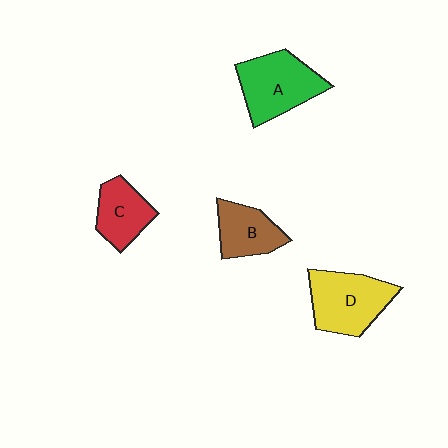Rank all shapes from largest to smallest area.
From largest to smallest: D (yellow), A (green), B (brown), C (red).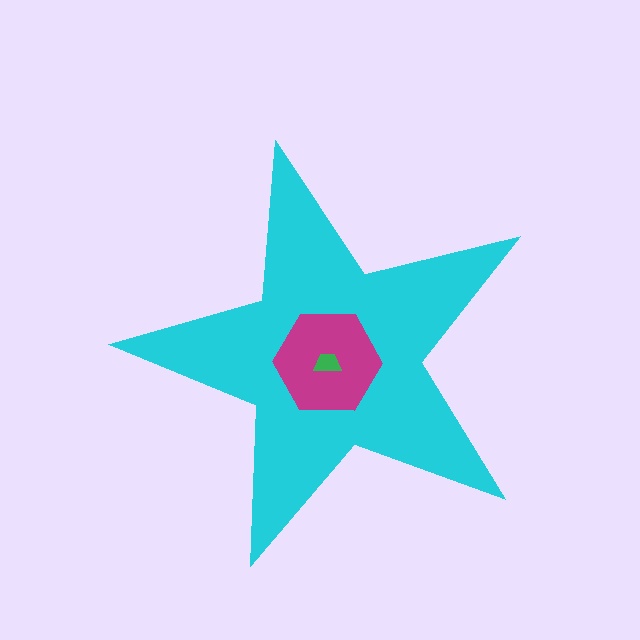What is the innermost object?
The green trapezoid.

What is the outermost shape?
The cyan star.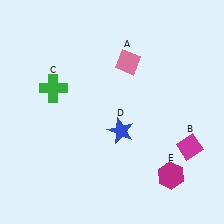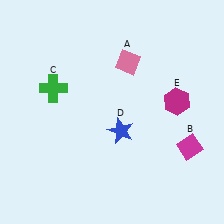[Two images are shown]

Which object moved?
The magenta hexagon (E) moved up.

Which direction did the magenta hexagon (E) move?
The magenta hexagon (E) moved up.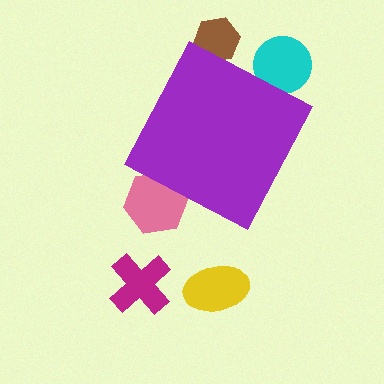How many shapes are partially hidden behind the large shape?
3 shapes are partially hidden.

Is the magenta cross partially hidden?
No, the magenta cross is fully visible.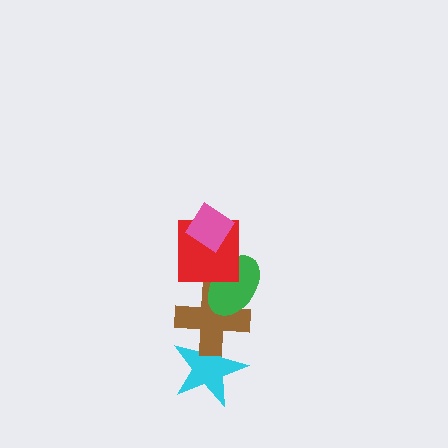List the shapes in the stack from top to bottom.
From top to bottom: the pink diamond, the red square, the green ellipse, the brown cross, the cyan star.